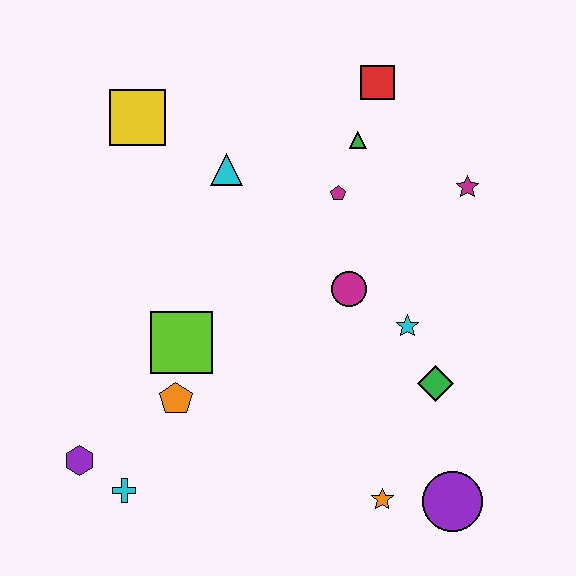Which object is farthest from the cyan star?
The purple hexagon is farthest from the cyan star.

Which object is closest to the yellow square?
The cyan triangle is closest to the yellow square.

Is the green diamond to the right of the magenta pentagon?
Yes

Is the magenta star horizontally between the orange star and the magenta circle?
No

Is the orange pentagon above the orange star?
Yes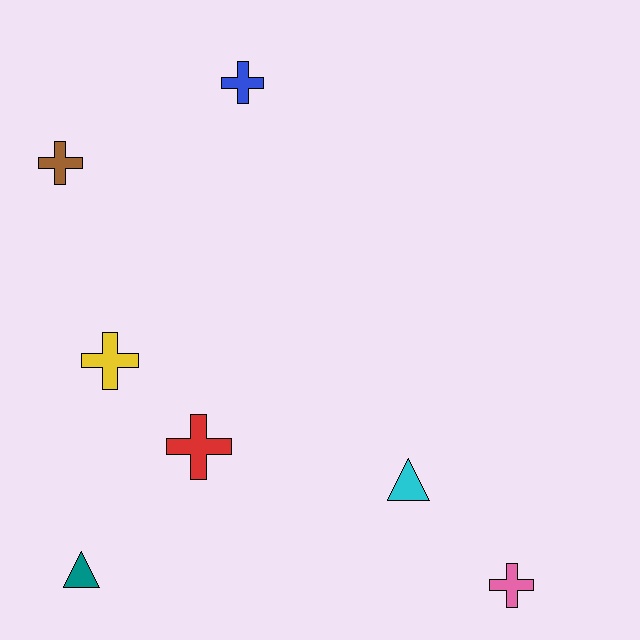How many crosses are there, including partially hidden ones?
There are 5 crosses.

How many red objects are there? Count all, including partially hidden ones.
There is 1 red object.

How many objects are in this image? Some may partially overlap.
There are 7 objects.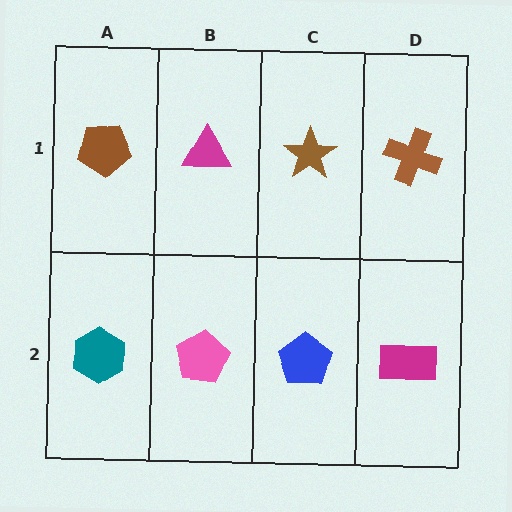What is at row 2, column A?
A teal hexagon.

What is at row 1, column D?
A brown cross.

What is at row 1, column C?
A brown star.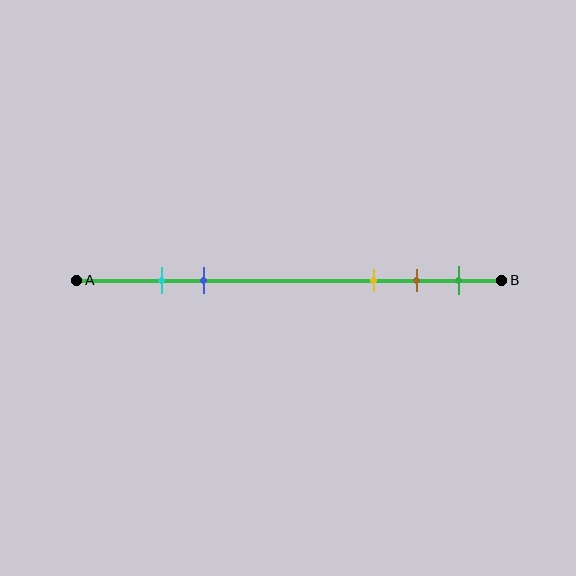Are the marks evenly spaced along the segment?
No, the marks are not evenly spaced.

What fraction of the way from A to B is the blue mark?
The blue mark is approximately 30% (0.3) of the way from A to B.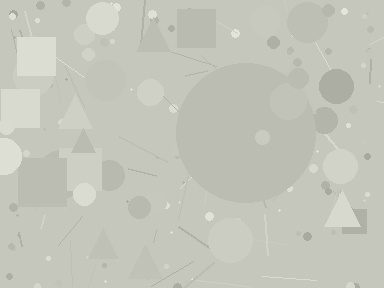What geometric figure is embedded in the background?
A circle is embedded in the background.